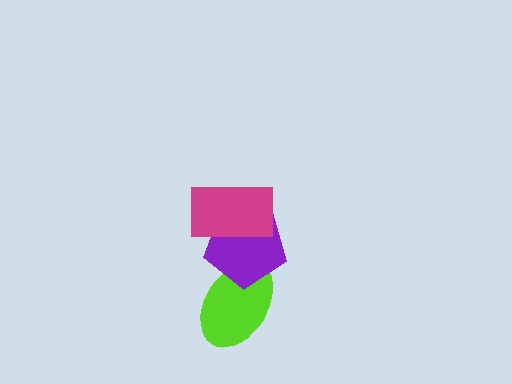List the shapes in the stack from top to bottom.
From top to bottom: the magenta rectangle, the purple pentagon, the lime ellipse.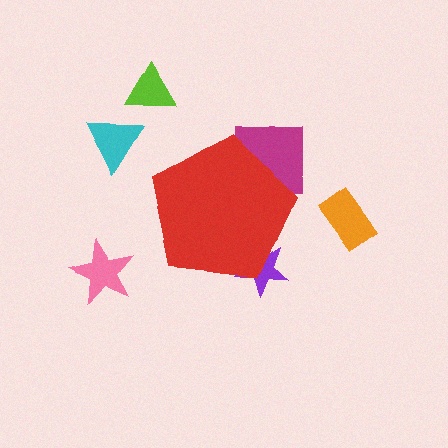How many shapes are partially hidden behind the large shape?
2 shapes are partially hidden.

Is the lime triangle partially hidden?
No, the lime triangle is fully visible.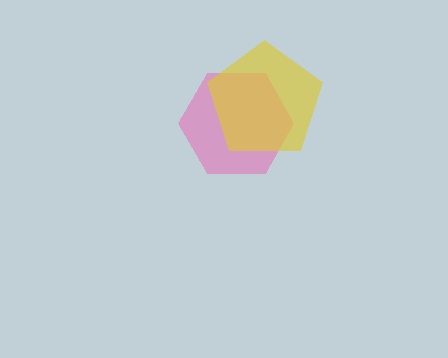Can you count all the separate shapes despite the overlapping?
Yes, there are 2 separate shapes.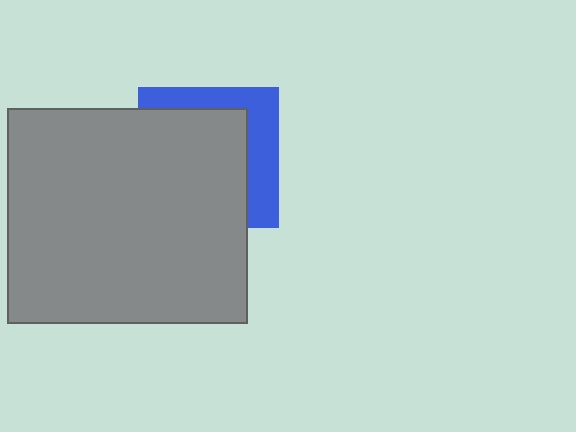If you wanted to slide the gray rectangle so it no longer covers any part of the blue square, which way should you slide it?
Slide it toward the lower-left — that is the most direct way to separate the two shapes.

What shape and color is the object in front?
The object in front is a gray rectangle.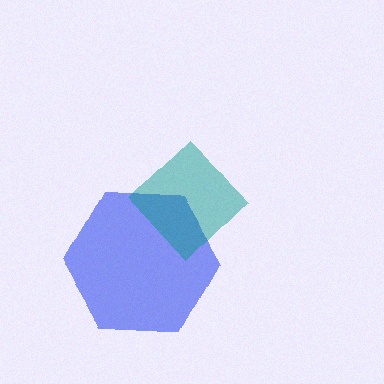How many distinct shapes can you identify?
There are 2 distinct shapes: a blue hexagon, a teal diamond.